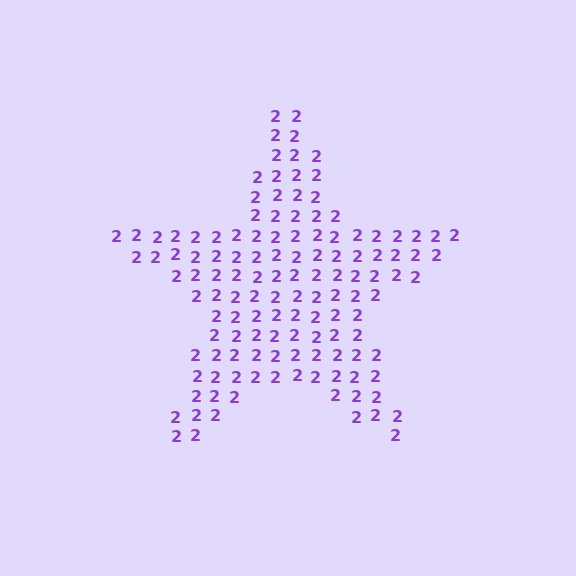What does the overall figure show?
The overall figure shows a star.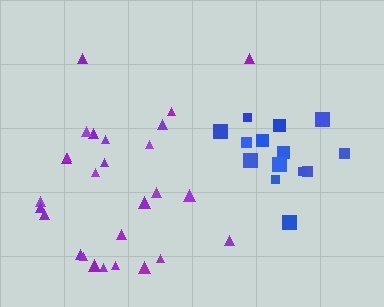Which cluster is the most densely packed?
Blue.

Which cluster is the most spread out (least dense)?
Purple.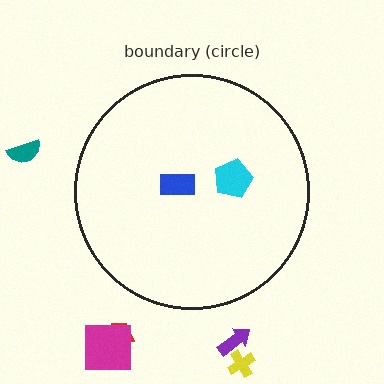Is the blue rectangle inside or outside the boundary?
Inside.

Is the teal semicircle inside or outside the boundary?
Outside.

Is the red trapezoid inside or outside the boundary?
Outside.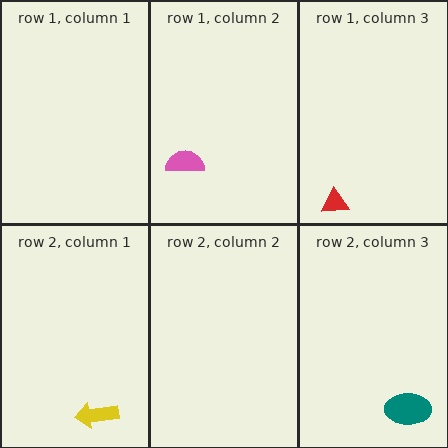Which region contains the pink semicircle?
The row 1, column 2 region.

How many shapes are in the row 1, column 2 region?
1.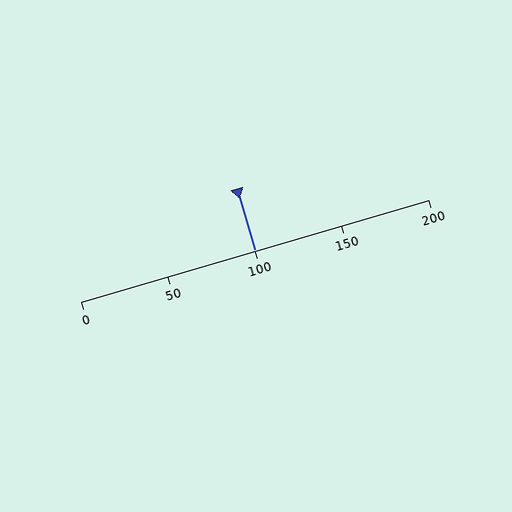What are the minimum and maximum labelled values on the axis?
The axis runs from 0 to 200.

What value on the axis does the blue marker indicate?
The marker indicates approximately 100.